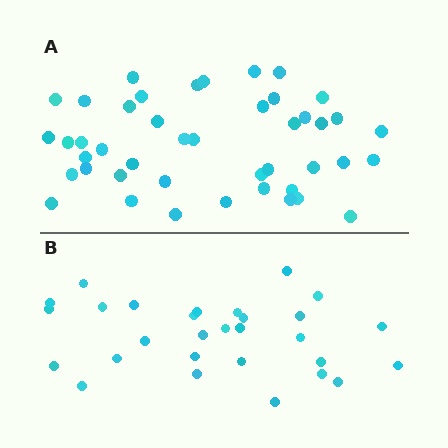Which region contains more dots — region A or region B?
Region A (the top region) has more dots.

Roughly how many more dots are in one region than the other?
Region A has approximately 15 more dots than region B.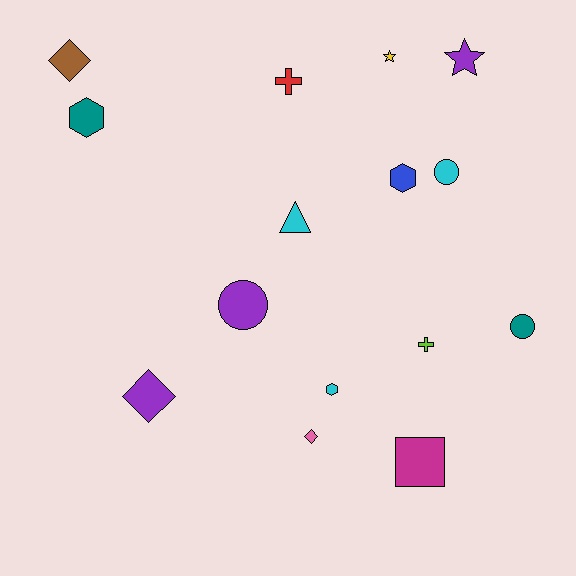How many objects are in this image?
There are 15 objects.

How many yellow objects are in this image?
There is 1 yellow object.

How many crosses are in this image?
There are 2 crosses.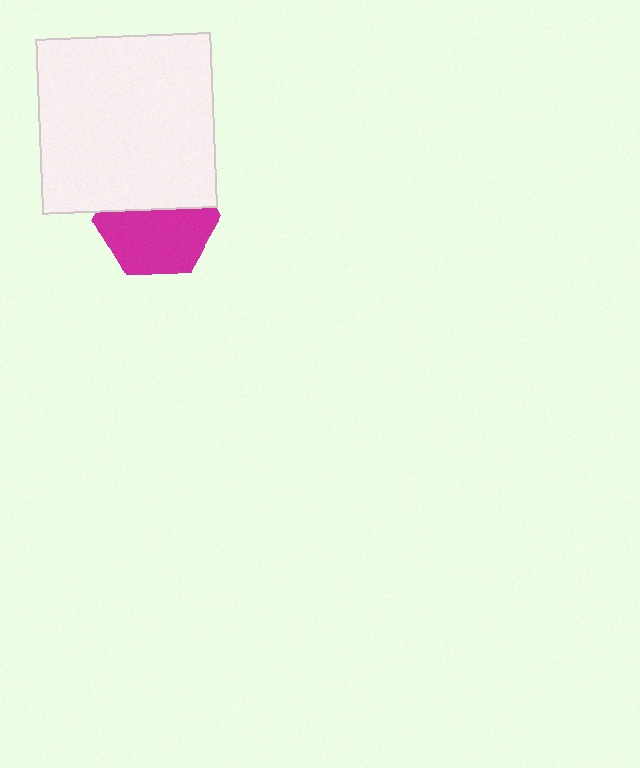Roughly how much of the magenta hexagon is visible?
About half of it is visible (roughly 59%).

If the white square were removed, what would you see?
You would see the complete magenta hexagon.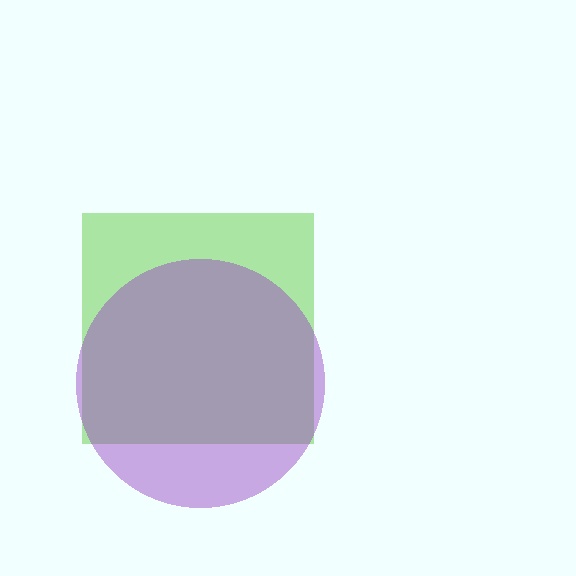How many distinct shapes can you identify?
There are 2 distinct shapes: a lime square, a purple circle.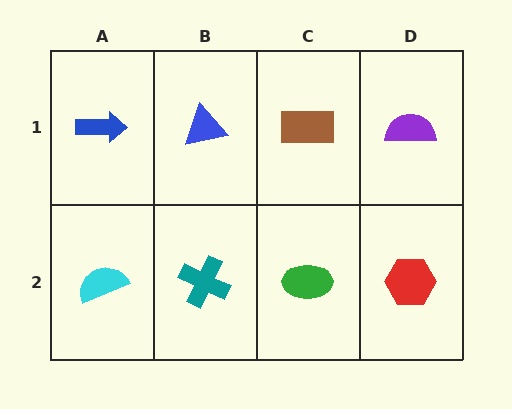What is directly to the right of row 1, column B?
A brown rectangle.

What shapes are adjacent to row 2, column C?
A brown rectangle (row 1, column C), a teal cross (row 2, column B), a red hexagon (row 2, column D).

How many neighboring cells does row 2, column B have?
3.